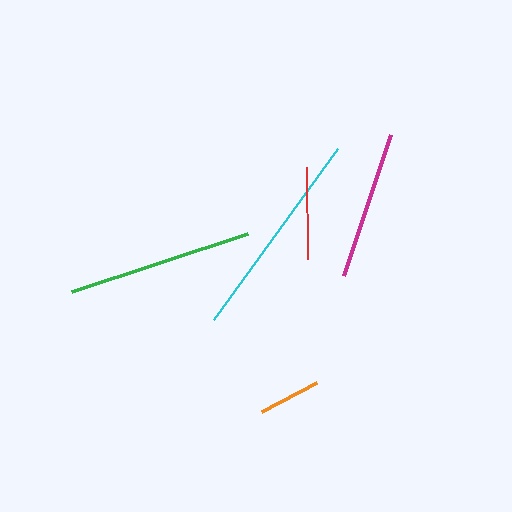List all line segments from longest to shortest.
From longest to shortest: cyan, green, magenta, red, orange.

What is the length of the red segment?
The red segment is approximately 92 pixels long.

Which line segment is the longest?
The cyan line is the longest at approximately 212 pixels.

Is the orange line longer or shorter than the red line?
The red line is longer than the orange line.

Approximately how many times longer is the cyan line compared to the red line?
The cyan line is approximately 2.3 times the length of the red line.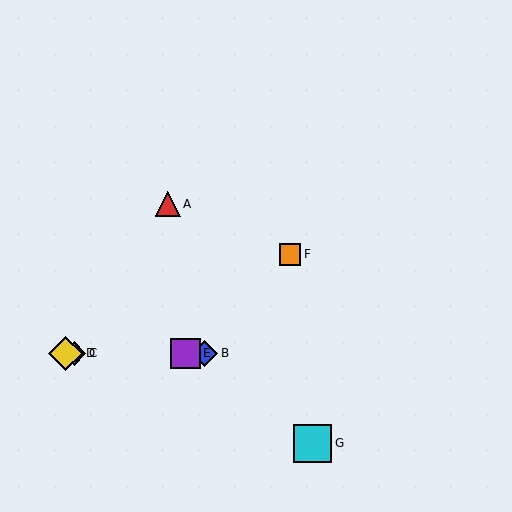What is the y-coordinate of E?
Object E is at y≈353.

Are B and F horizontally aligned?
No, B is at y≈353 and F is at y≈254.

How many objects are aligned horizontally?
4 objects (B, C, D, E) are aligned horizontally.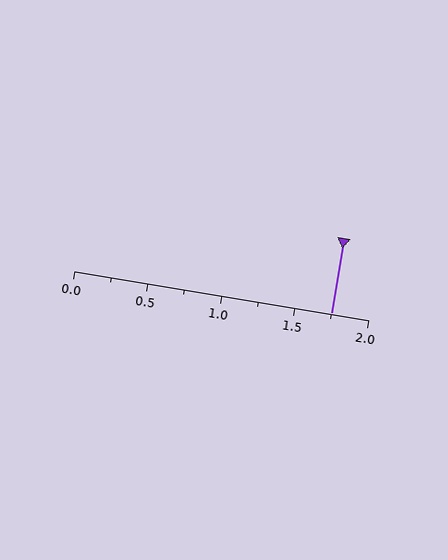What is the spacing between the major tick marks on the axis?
The major ticks are spaced 0.5 apart.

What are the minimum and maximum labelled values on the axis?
The axis runs from 0.0 to 2.0.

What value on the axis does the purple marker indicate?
The marker indicates approximately 1.75.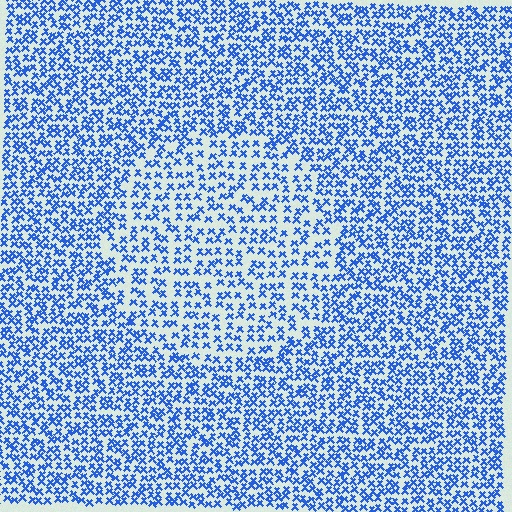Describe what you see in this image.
The image contains small blue elements arranged at two different densities. A circle-shaped region is visible where the elements are less densely packed than the surrounding area.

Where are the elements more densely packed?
The elements are more densely packed outside the circle boundary.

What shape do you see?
I see a circle.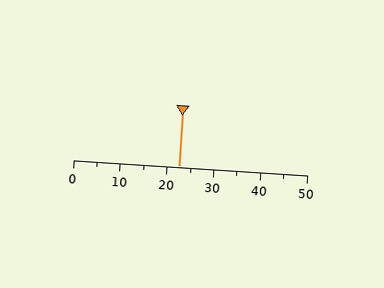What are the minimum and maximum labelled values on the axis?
The axis runs from 0 to 50.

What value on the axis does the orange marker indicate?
The marker indicates approximately 22.5.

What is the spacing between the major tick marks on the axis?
The major ticks are spaced 10 apart.